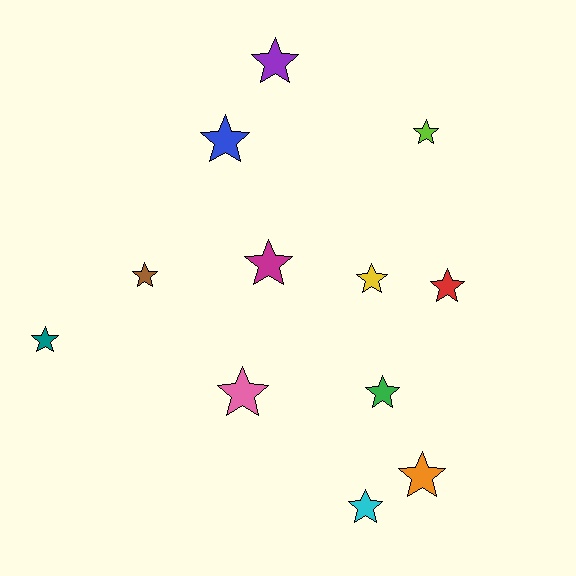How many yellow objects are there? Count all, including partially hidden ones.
There is 1 yellow object.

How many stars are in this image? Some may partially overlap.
There are 12 stars.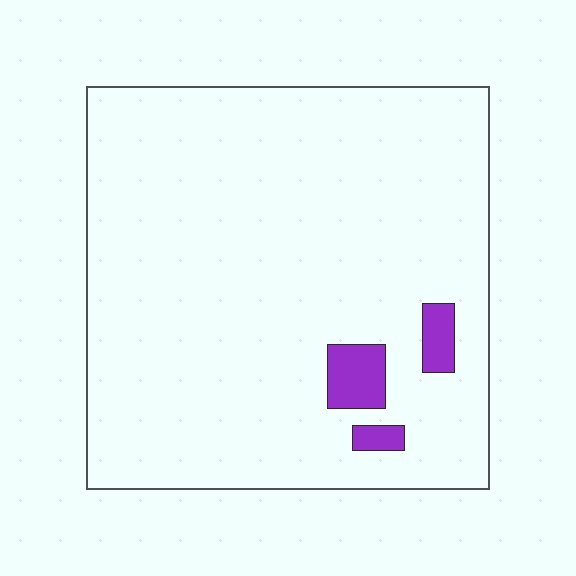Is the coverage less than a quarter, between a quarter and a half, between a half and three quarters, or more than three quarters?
Less than a quarter.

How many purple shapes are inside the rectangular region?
3.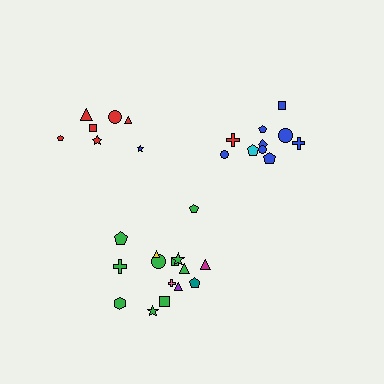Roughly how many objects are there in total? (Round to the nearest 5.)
Roughly 30 objects in total.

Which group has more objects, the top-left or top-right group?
The top-right group.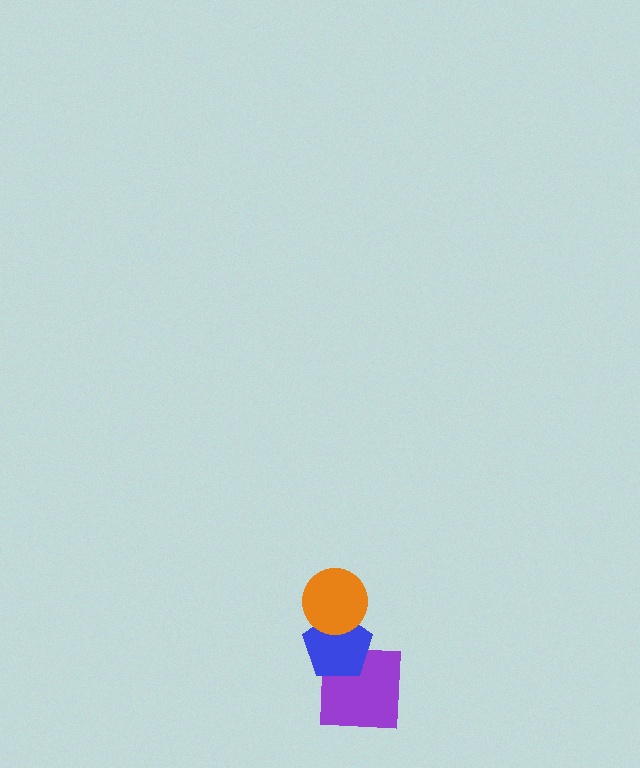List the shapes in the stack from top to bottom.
From top to bottom: the orange circle, the blue pentagon, the purple square.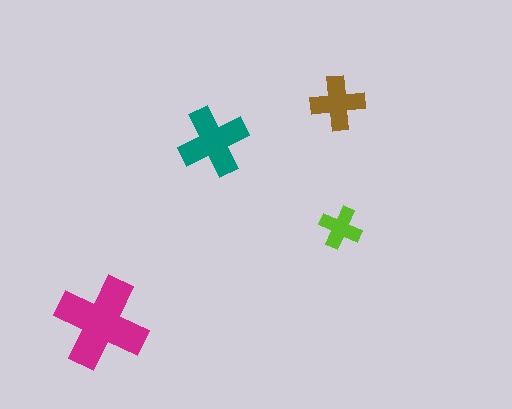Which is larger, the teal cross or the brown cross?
The teal one.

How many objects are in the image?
There are 4 objects in the image.